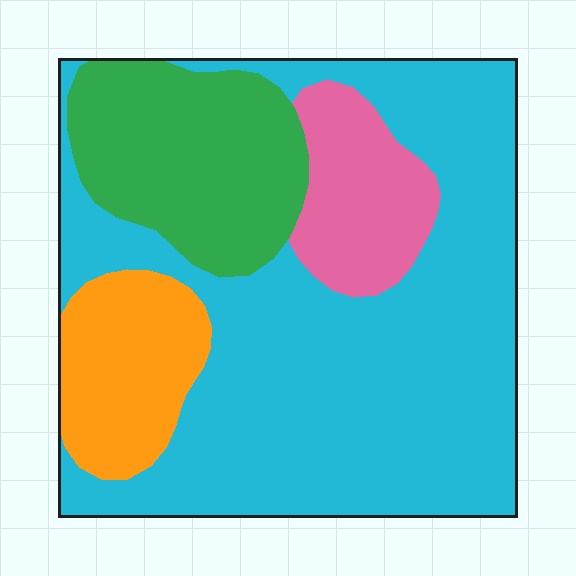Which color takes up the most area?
Cyan, at roughly 60%.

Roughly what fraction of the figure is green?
Green covers about 20% of the figure.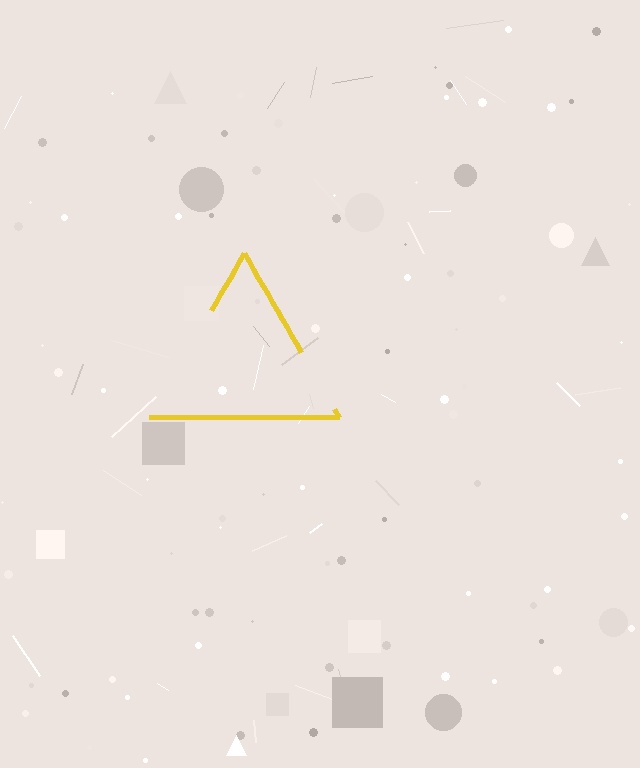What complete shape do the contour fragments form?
The contour fragments form a triangle.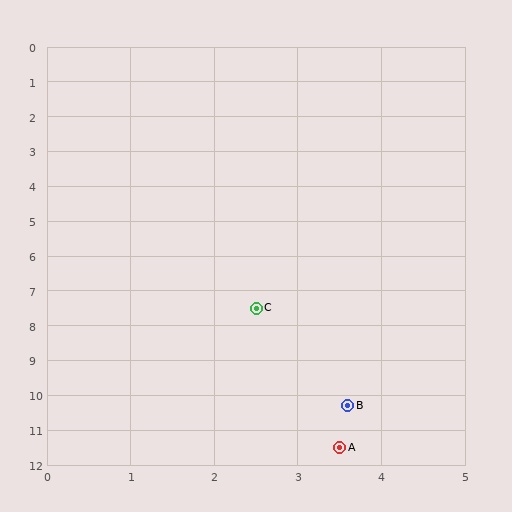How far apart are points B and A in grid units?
Points B and A are about 1.2 grid units apart.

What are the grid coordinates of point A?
Point A is at approximately (3.5, 11.5).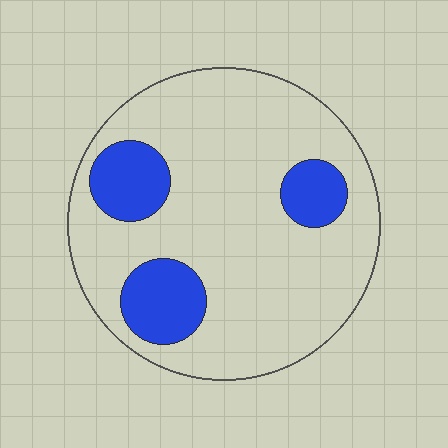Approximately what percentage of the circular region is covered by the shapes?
Approximately 20%.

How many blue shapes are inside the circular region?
3.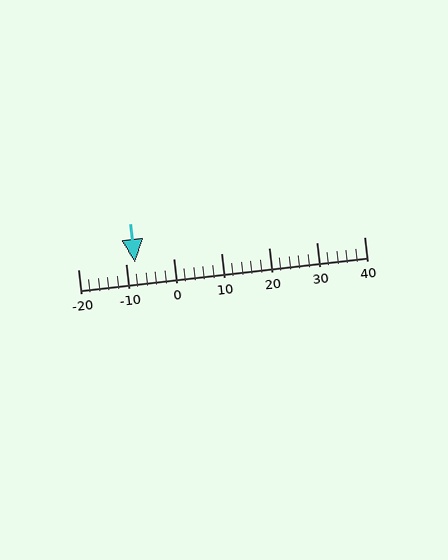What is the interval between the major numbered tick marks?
The major tick marks are spaced 10 units apart.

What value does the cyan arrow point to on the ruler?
The cyan arrow points to approximately -8.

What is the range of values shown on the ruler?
The ruler shows values from -20 to 40.